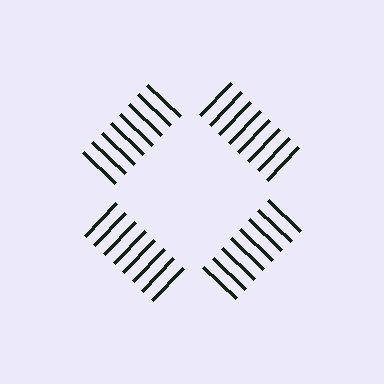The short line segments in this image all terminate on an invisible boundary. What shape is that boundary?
An illusory square — the line segments terminate on its edges but no continuous stroke is drawn.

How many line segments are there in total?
32 — 8 along each of the 4 edges.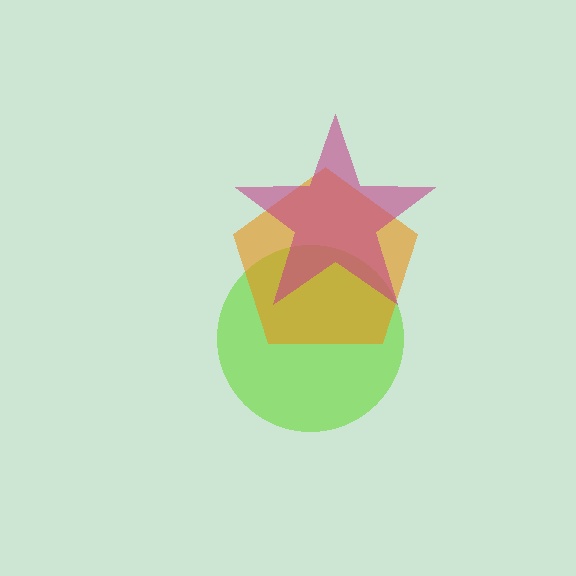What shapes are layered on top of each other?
The layered shapes are: a lime circle, an orange pentagon, a magenta star.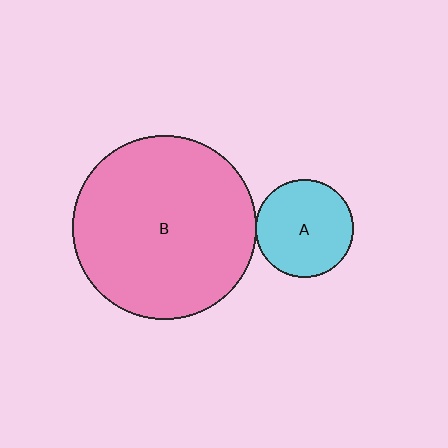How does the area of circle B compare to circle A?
Approximately 3.5 times.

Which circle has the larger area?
Circle B (pink).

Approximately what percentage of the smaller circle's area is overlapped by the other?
Approximately 5%.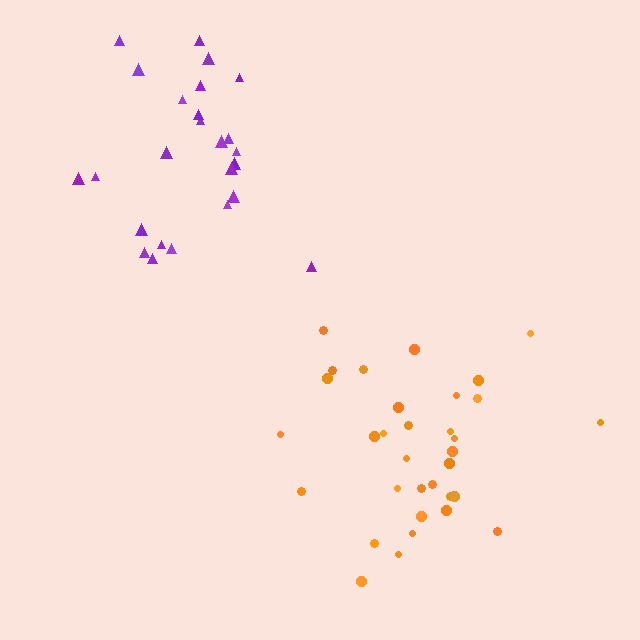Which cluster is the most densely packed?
Orange.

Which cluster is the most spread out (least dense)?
Purple.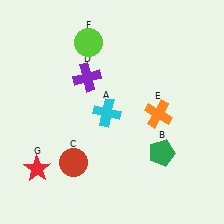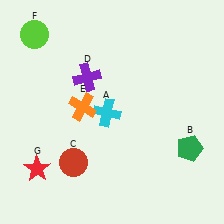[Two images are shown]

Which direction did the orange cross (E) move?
The orange cross (E) moved left.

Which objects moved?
The objects that moved are: the green pentagon (B), the orange cross (E), the lime circle (F).